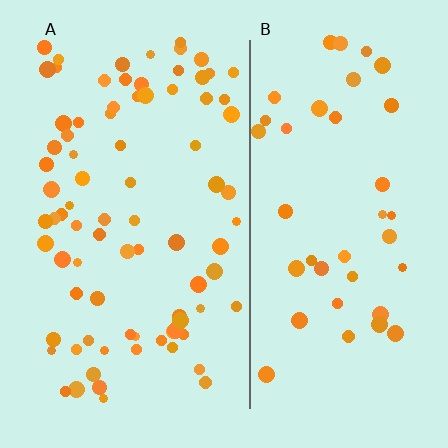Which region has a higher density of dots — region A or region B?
A (the left).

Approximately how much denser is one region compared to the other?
Approximately 2.0× — region A over region B.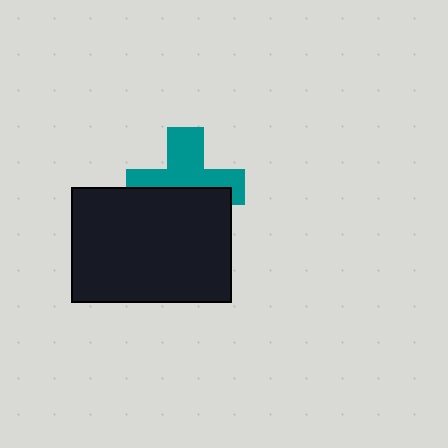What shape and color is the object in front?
The object in front is a black rectangle.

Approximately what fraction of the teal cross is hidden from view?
Roughly 47% of the teal cross is hidden behind the black rectangle.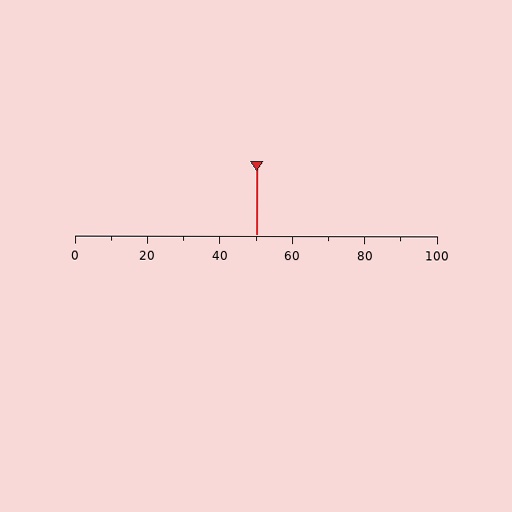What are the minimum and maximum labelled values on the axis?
The axis runs from 0 to 100.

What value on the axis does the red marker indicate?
The marker indicates approximately 50.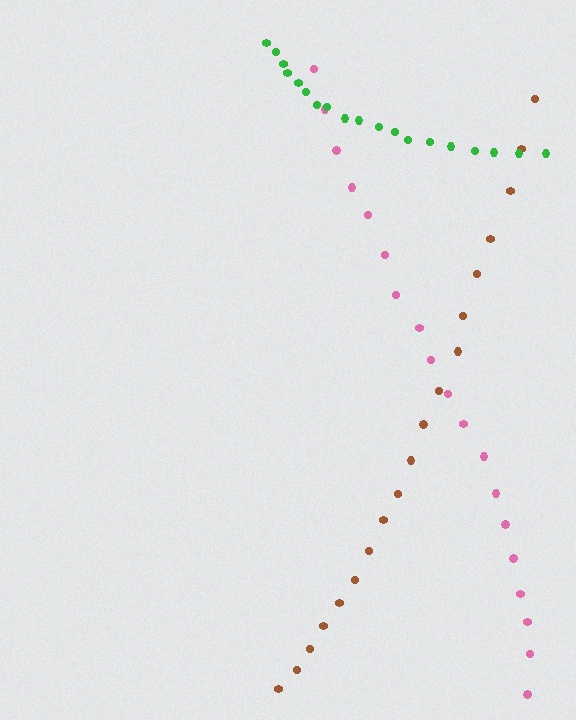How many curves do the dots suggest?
There are 3 distinct paths.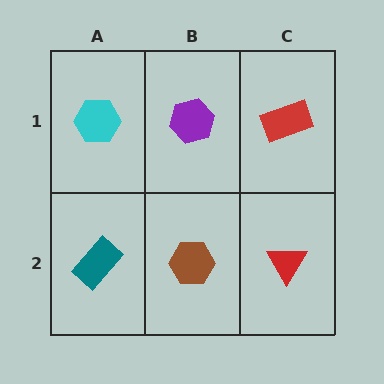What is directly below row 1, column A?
A teal rectangle.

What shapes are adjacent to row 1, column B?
A brown hexagon (row 2, column B), a cyan hexagon (row 1, column A), a red rectangle (row 1, column C).